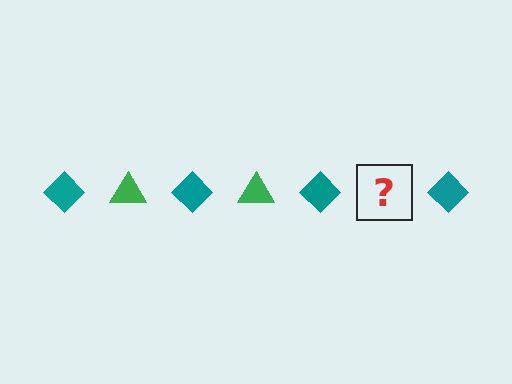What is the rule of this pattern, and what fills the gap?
The rule is that the pattern alternates between teal diamond and green triangle. The gap should be filled with a green triangle.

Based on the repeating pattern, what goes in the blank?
The blank should be a green triangle.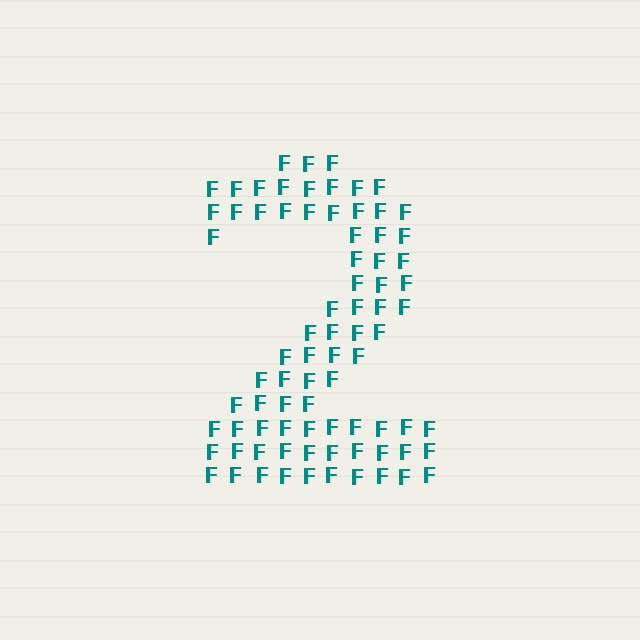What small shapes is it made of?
It is made of small letter F's.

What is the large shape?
The large shape is the digit 2.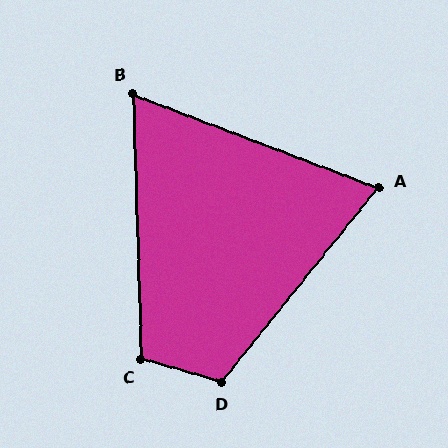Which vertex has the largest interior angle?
D, at approximately 113 degrees.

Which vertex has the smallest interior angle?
B, at approximately 67 degrees.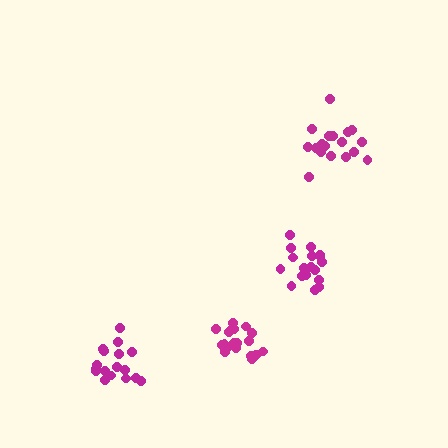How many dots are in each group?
Group 1: 19 dots, Group 2: 19 dots, Group 3: 18 dots, Group 4: 17 dots (73 total).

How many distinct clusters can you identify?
There are 4 distinct clusters.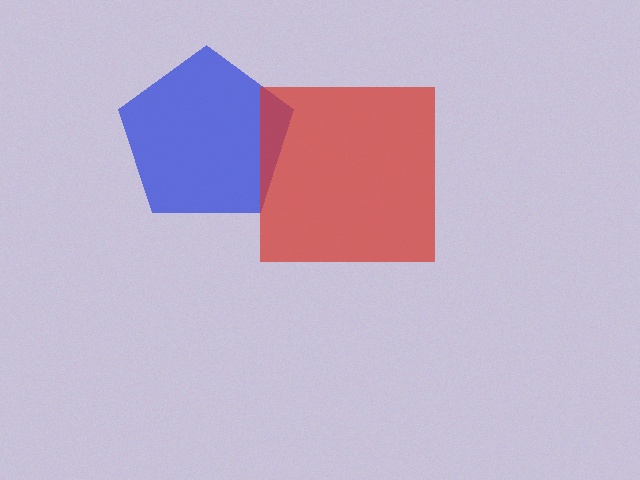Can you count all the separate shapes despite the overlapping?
Yes, there are 2 separate shapes.